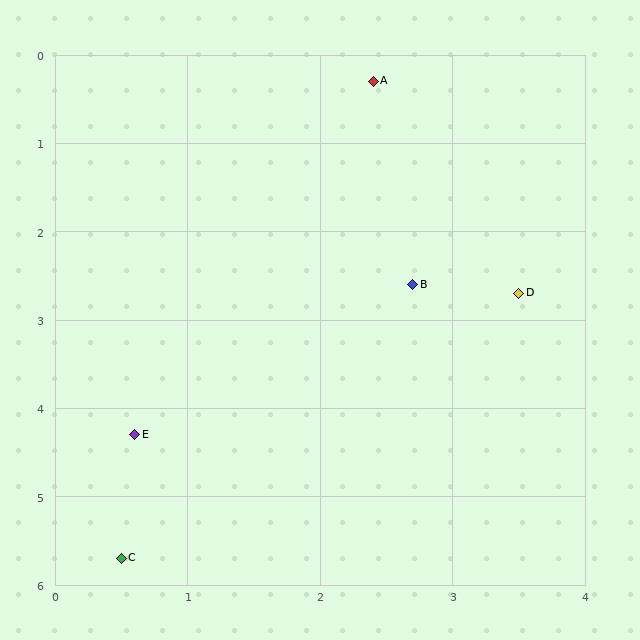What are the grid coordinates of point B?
Point B is at approximately (2.7, 2.6).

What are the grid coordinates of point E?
Point E is at approximately (0.6, 4.3).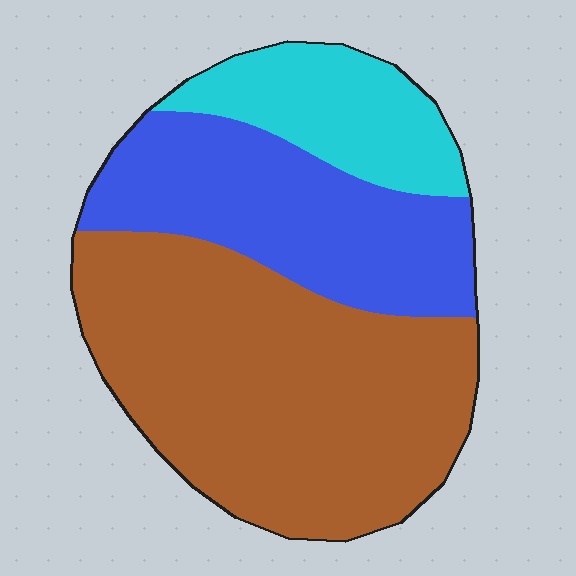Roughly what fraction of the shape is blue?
Blue takes up about one third (1/3) of the shape.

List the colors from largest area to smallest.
From largest to smallest: brown, blue, cyan.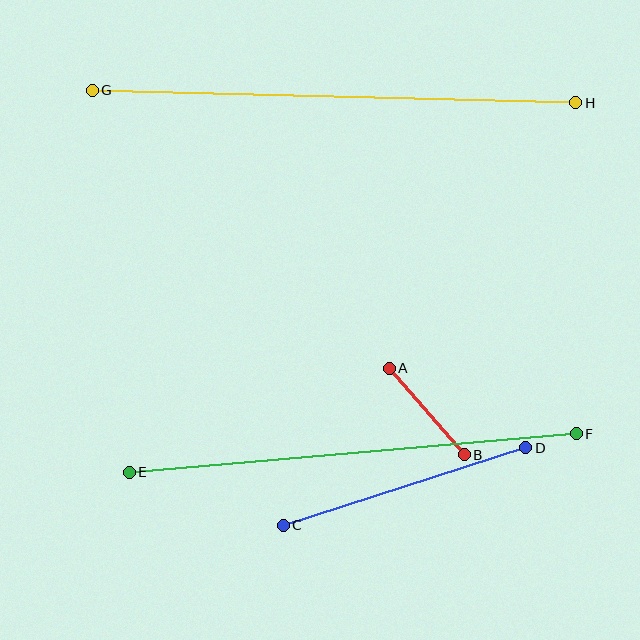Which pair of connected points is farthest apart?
Points G and H are farthest apart.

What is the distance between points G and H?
The distance is approximately 484 pixels.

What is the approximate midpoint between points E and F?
The midpoint is at approximately (353, 453) pixels.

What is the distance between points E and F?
The distance is approximately 448 pixels.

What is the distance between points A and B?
The distance is approximately 115 pixels.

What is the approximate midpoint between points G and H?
The midpoint is at approximately (334, 96) pixels.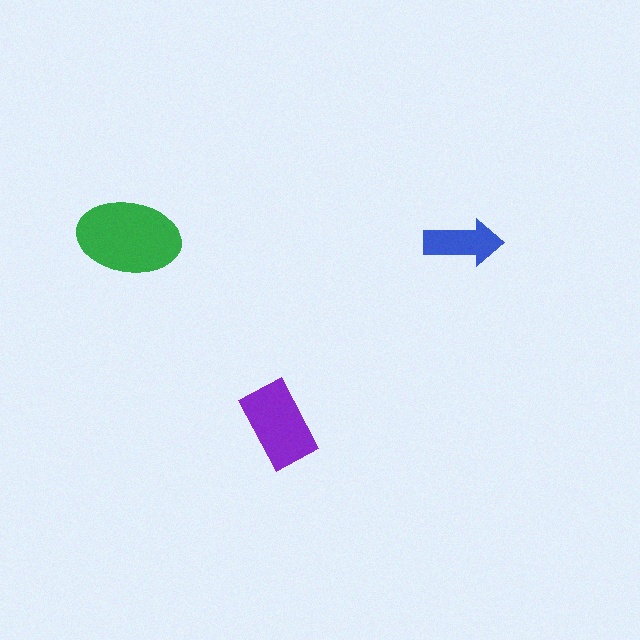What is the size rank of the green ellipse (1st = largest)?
1st.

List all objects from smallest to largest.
The blue arrow, the purple rectangle, the green ellipse.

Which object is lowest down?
The purple rectangle is bottommost.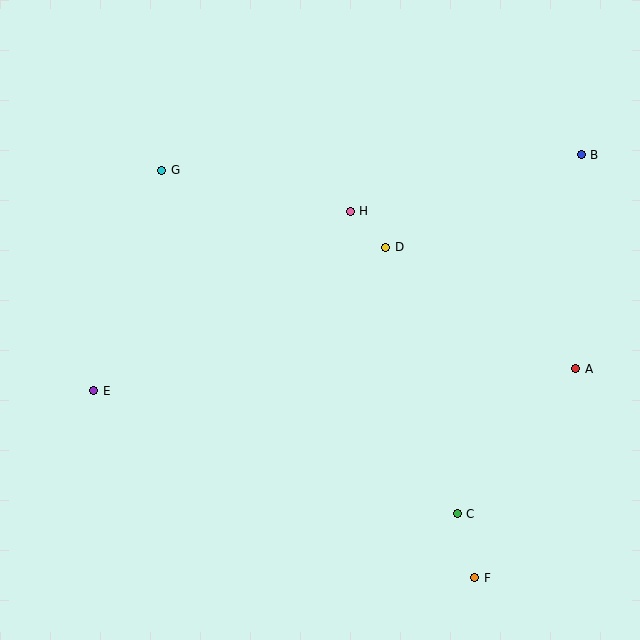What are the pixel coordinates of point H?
Point H is at (350, 211).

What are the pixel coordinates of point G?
Point G is at (162, 170).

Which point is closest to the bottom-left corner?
Point E is closest to the bottom-left corner.